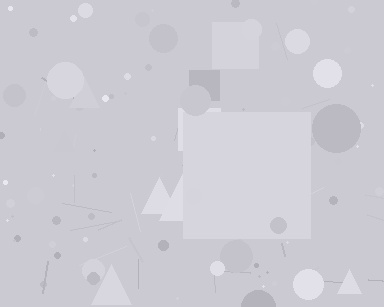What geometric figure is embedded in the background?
A square is embedded in the background.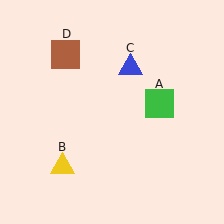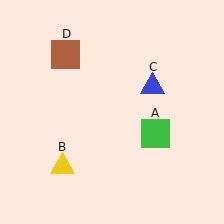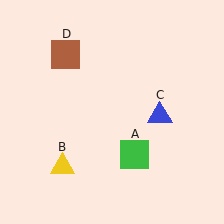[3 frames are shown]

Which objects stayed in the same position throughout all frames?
Yellow triangle (object B) and brown square (object D) remained stationary.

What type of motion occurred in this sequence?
The green square (object A), blue triangle (object C) rotated clockwise around the center of the scene.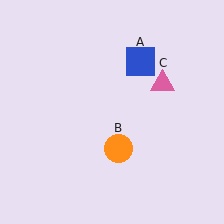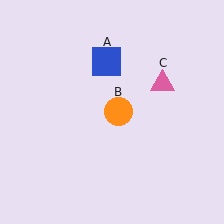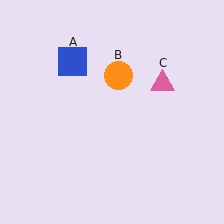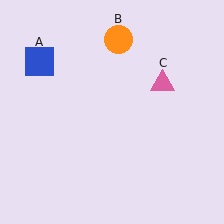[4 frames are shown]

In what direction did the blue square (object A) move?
The blue square (object A) moved left.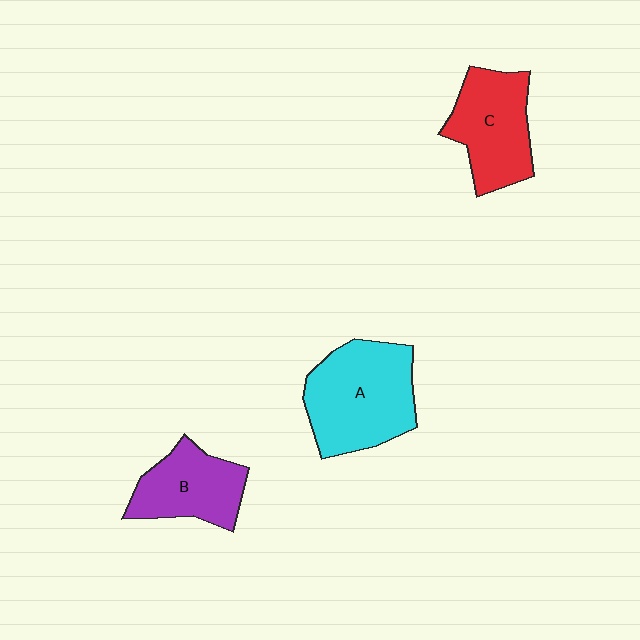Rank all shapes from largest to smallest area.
From largest to smallest: A (cyan), C (red), B (purple).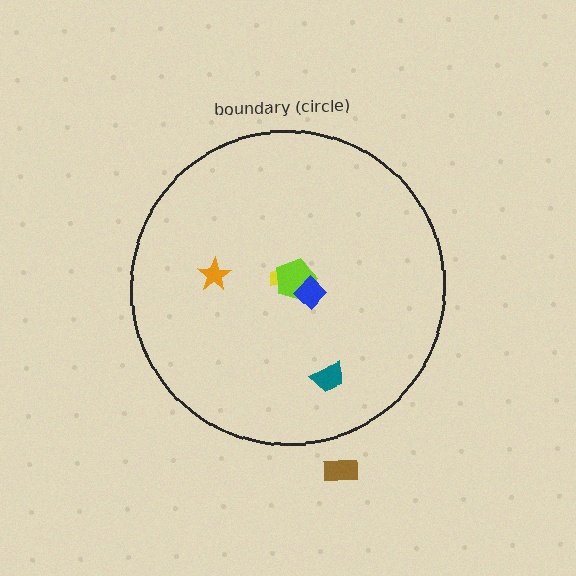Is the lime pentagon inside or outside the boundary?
Inside.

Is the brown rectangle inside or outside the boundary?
Outside.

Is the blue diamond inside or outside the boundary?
Inside.